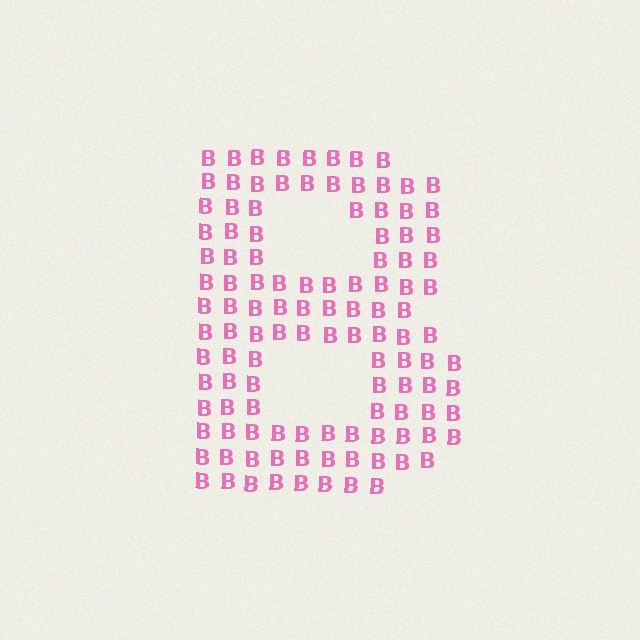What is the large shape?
The large shape is the letter B.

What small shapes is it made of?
It is made of small letter B's.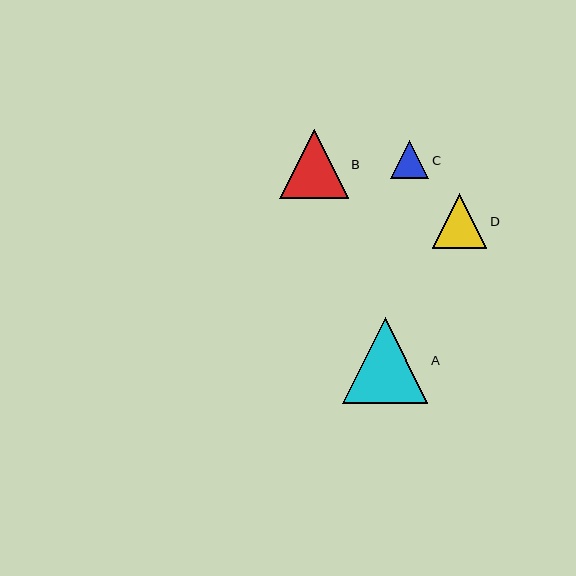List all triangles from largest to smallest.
From largest to smallest: A, B, D, C.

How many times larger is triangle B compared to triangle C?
Triangle B is approximately 1.8 times the size of triangle C.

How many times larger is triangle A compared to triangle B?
Triangle A is approximately 1.2 times the size of triangle B.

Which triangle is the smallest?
Triangle C is the smallest with a size of approximately 38 pixels.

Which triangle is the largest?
Triangle A is the largest with a size of approximately 85 pixels.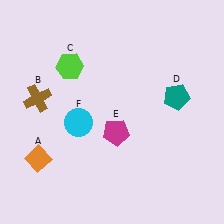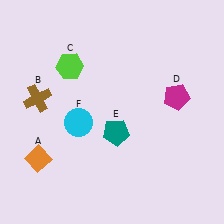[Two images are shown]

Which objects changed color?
D changed from teal to magenta. E changed from magenta to teal.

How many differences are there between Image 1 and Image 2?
There are 2 differences between the two images.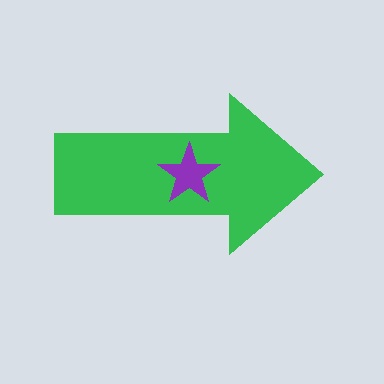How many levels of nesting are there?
2.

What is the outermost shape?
The green arrow.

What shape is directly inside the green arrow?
The purple star.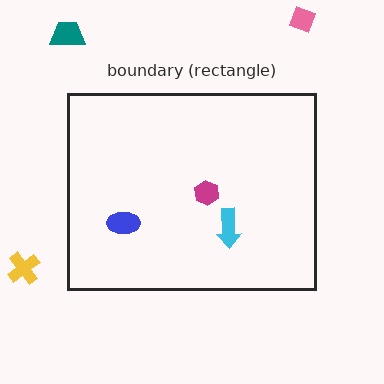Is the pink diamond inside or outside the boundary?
Outside.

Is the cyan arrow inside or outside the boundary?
Inside.